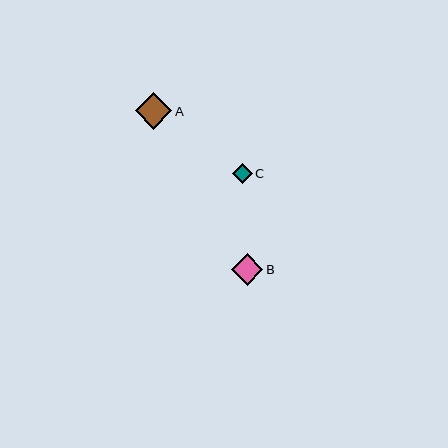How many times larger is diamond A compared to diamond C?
Diamond A is approximately 1.9 times the size of diamond C.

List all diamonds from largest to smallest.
From largest to smallest: A, B, C.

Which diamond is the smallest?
Diamond C is the smallest with a size of approximately 20 pixels.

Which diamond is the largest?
Diamond A is the largest with a size of approximately 37 pixels.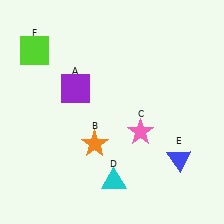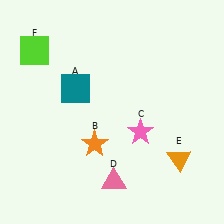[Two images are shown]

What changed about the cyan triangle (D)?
In Image 1, D is cyan. In Image 2, it changed to pink.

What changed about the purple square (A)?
In Image 1, A is purple. In Image 2, it changed to teal.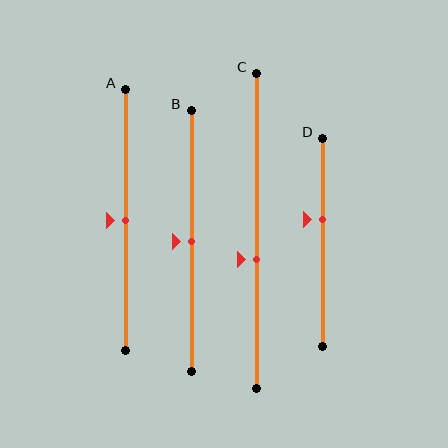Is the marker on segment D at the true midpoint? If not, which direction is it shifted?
No, the marker on segment D is shifted upward by about 11% of the segment length.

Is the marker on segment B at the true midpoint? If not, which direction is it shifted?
Yes, the marker on segment B is at the true midpoint.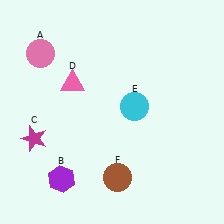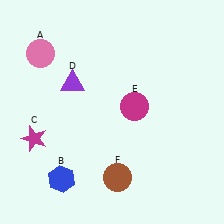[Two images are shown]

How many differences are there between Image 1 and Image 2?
There are 3 differences between the two images.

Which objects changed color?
B changed from purple to blue. D changed from pink to purple. E changed from cyan to magenta.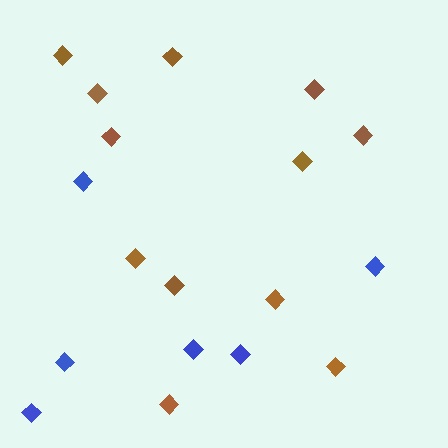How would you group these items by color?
There are 2 groups: one group of brown diamonds (12) and one group of blue diamonds (6).